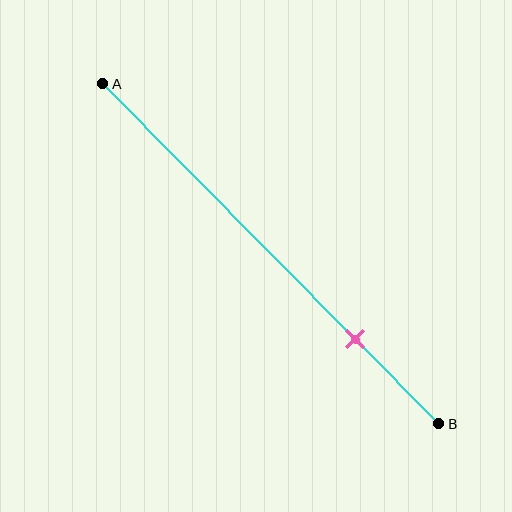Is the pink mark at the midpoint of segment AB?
No, the mark is at about 75% from A, not at the 50% midpoint.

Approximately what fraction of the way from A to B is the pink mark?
The pink mark is approximately 75% of the way from A to B.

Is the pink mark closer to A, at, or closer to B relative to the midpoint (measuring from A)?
The pink mark is closer to point B than the midpoint of segment AB.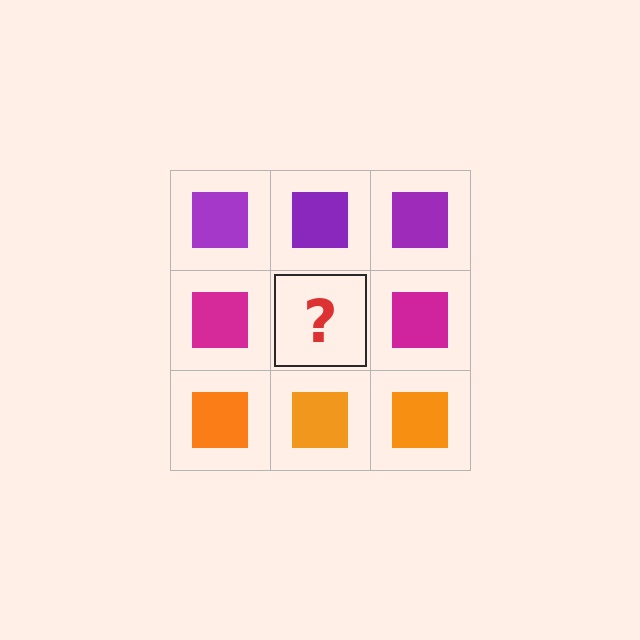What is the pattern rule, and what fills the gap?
The rule is that each row has a consistent color. The gap should be filled with a magenta square.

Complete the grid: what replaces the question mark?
The question mark should be replaced with a magenta square.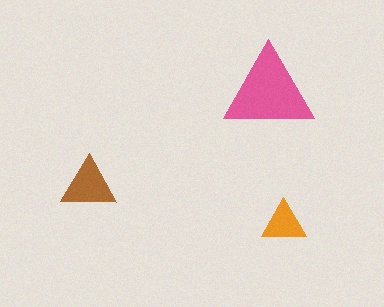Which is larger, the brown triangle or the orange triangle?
The brown one.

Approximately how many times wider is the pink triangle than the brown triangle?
About 1.5 times wider.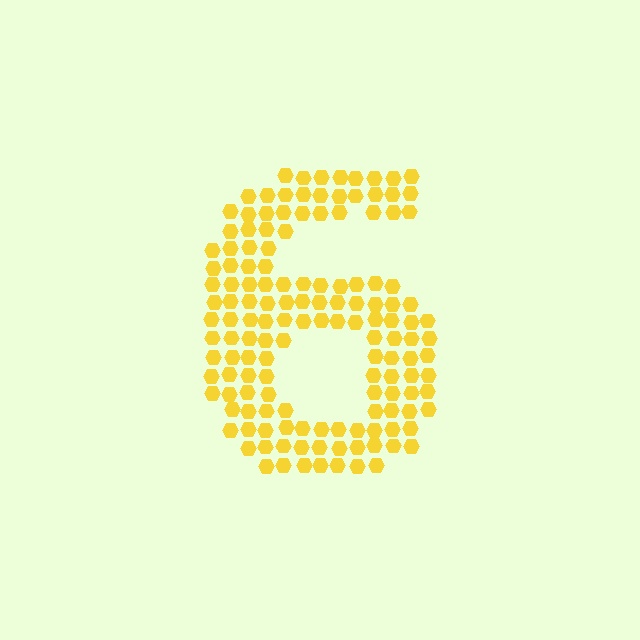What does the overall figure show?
The overall figure shows the digit 6.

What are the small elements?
The small elements are hexagons.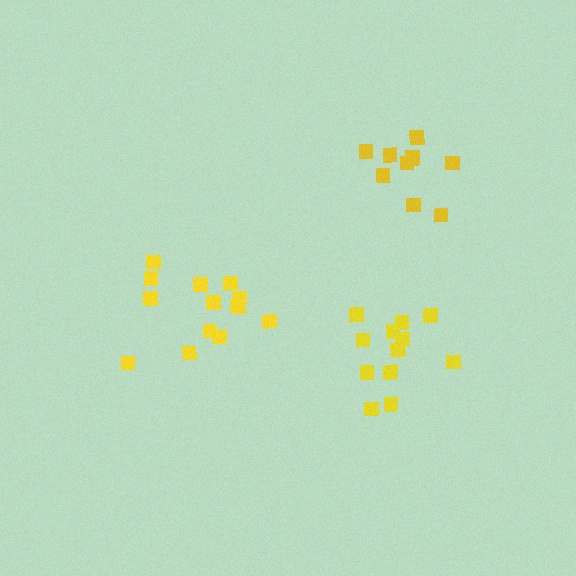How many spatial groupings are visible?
There are 3 spatial groupings.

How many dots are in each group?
Group 1: 13 dots, Group 2: 10 dots, Group 3: 12 dots (35 total).